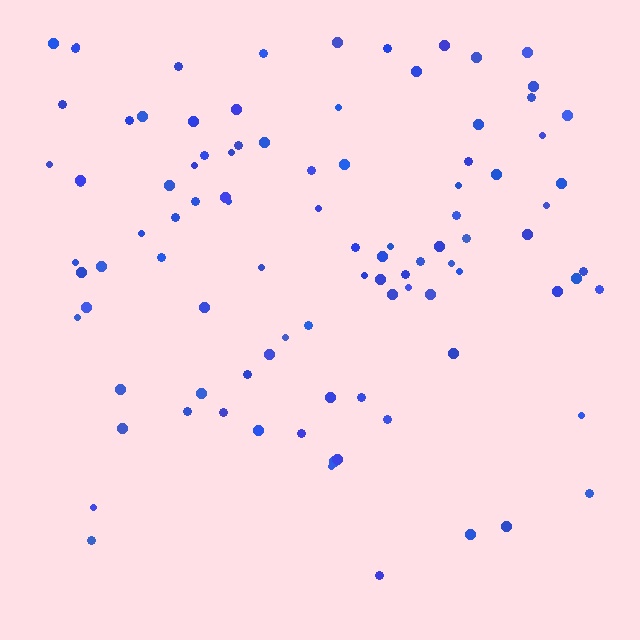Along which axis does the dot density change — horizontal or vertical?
Vertical.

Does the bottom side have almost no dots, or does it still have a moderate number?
Still a moderate number, just noticeably fewer than the top.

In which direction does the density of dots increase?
From bottom to top, with the top side densest.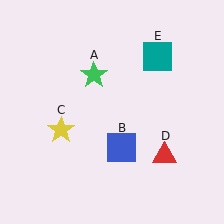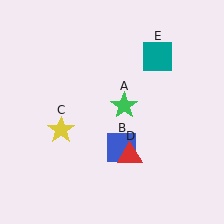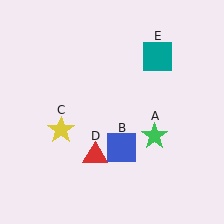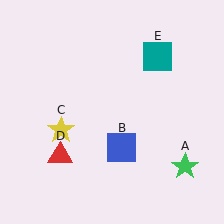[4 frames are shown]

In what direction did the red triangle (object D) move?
The red triangle (object D) moved left.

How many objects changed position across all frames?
2 objects changed position: green star (object A), red triangle (object D).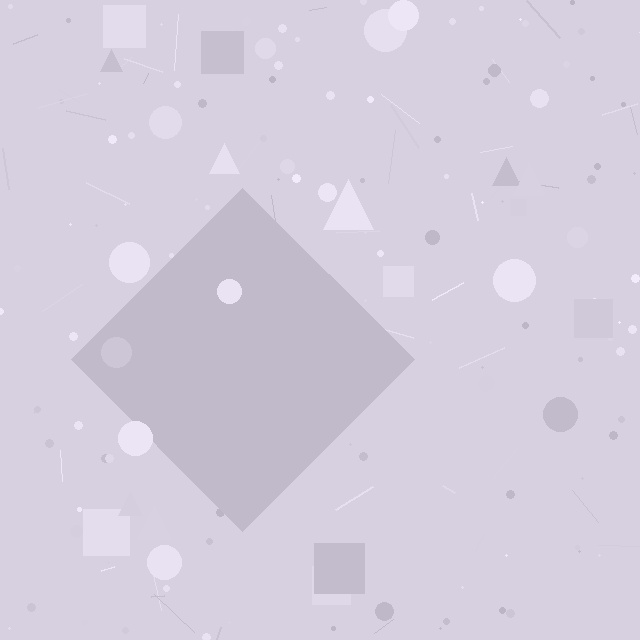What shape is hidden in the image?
A diamond is hidden in the image.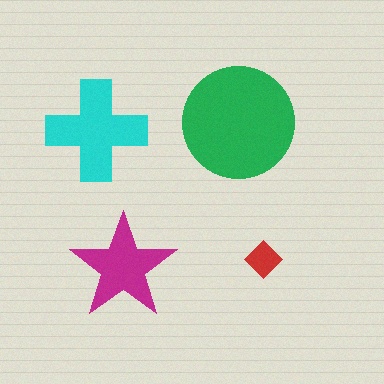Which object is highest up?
The green circle is topmost.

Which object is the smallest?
The red diamond.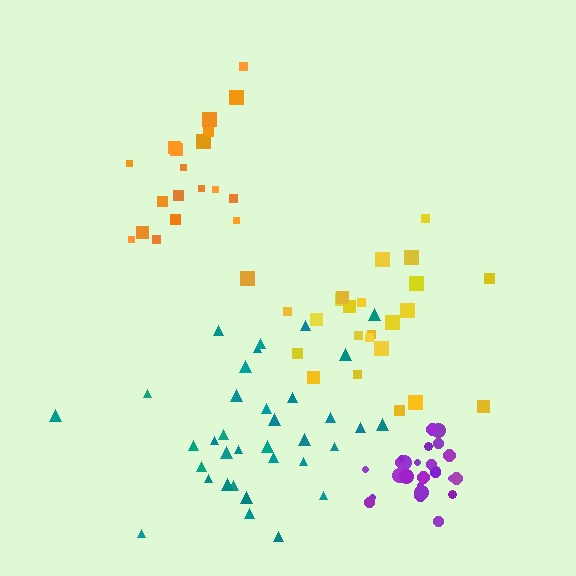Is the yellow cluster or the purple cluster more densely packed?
Purple.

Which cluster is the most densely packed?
Purple.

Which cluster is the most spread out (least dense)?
Yellow.